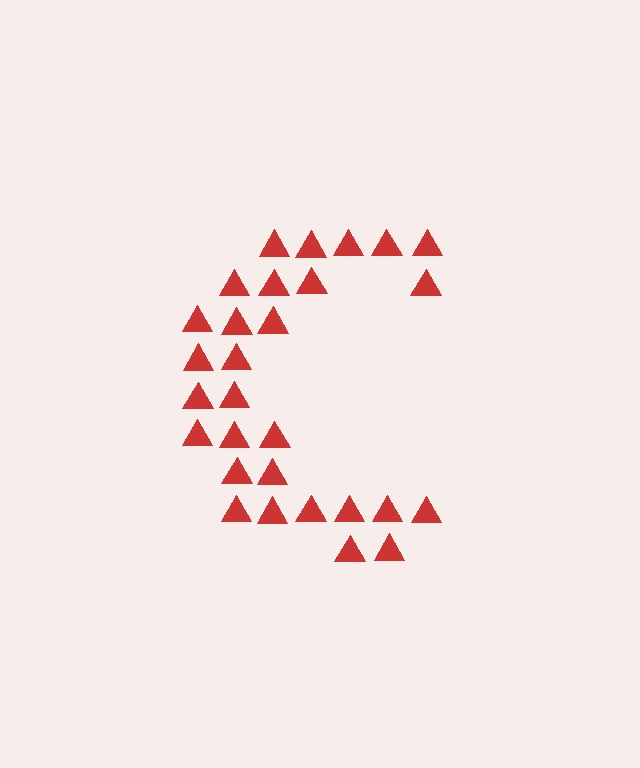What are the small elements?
The small elements are triangles.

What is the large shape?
The large shape is the letter C.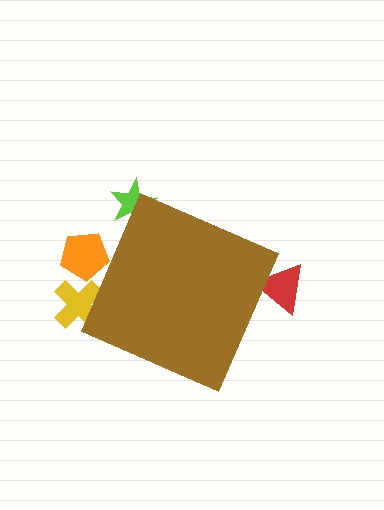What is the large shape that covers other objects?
A brown diamond.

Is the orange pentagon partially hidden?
Yes, the orange pentagon is partially hidden behind the brown diamond.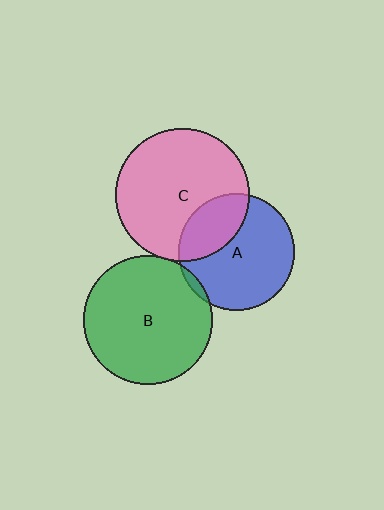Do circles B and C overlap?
Yes.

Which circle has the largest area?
Circle C (pink).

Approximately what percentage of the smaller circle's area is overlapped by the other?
Approximately 5%.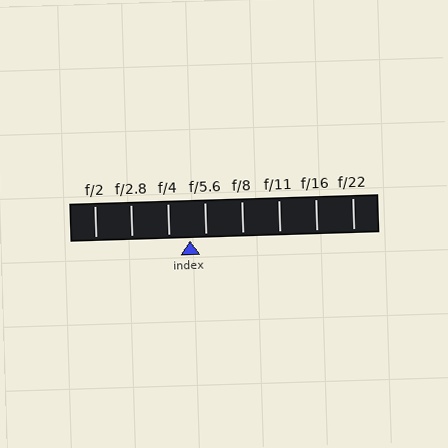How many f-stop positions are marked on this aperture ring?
There are 8 f-stop positions marked.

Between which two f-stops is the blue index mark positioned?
The index mark is between f/4 and f/5.6.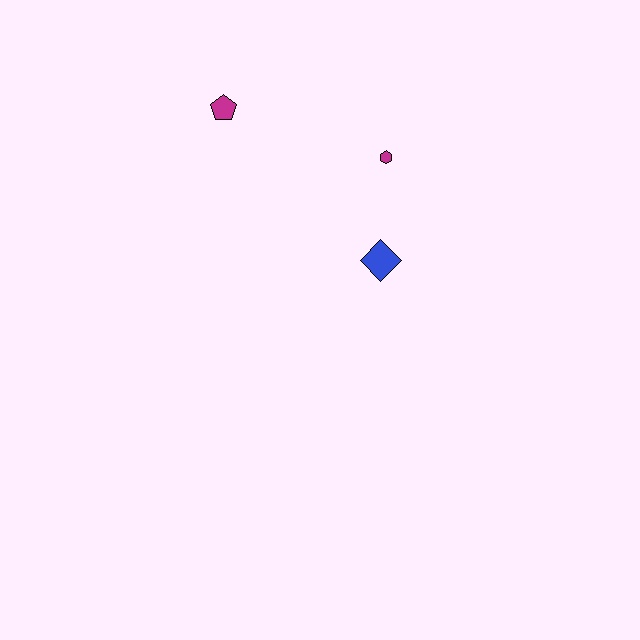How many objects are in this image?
There are 3 objects.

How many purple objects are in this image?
There are no purple objects.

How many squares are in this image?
There are no squares.